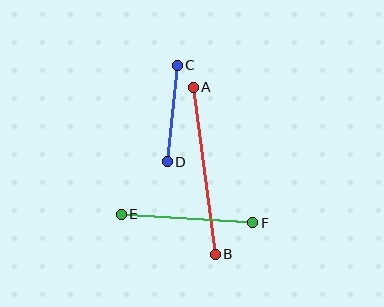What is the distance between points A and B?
The distance is approximately 169 pixels.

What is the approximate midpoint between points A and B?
The midpoint is at approximately (204, 171) pixels.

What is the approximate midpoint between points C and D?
The midpoint is at approximately (172, 114) pixels.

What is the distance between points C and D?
The distance is approximately 97 pixels.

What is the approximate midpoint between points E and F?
The midpoint is at approximately (187, 219) pixels.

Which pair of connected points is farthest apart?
Points A and B are farthest apart.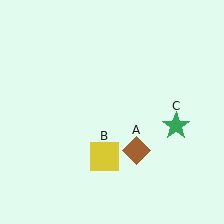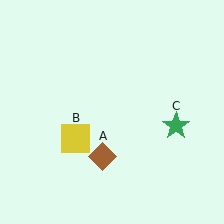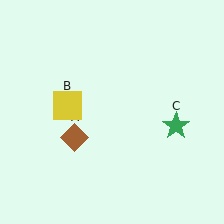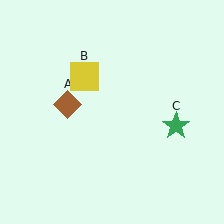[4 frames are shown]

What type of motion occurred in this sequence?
The brown diamond (object A), yellow square (object B) rotated clockwise around the center of the scene.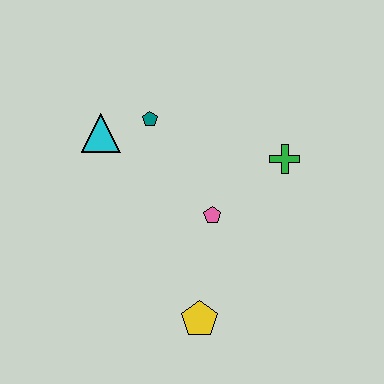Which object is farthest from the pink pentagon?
The cyan triangle is farthest from the pink pentagon.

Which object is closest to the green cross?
The pink pentagon is closest to the green cross.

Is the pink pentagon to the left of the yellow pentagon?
No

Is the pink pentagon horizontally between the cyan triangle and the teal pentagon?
No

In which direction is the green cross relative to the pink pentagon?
The green cross is to the right of the pink pentagon.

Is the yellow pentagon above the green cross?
No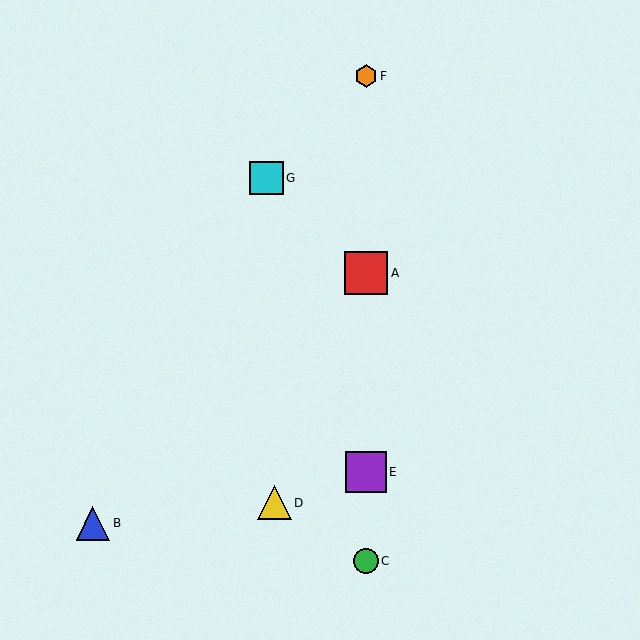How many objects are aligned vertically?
4 objects (A, C, E, F) are aligned vertically.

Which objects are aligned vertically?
Objects A, C, E, F are aligned vertically.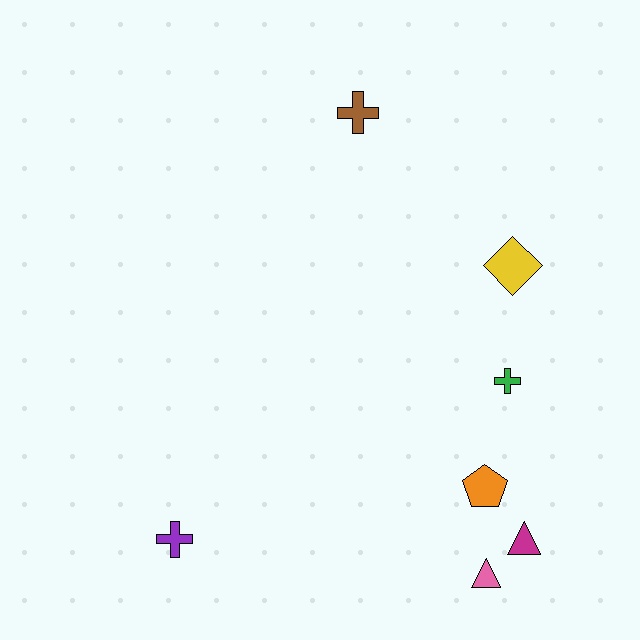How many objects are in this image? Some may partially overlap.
There are 7 objects.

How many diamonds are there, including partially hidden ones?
There is 1 diamond.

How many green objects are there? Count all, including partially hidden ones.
There is 1 green object.